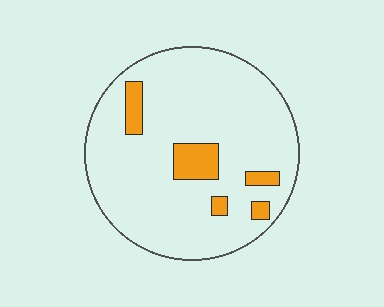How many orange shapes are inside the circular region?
5.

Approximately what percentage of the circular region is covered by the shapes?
Approximately 10%.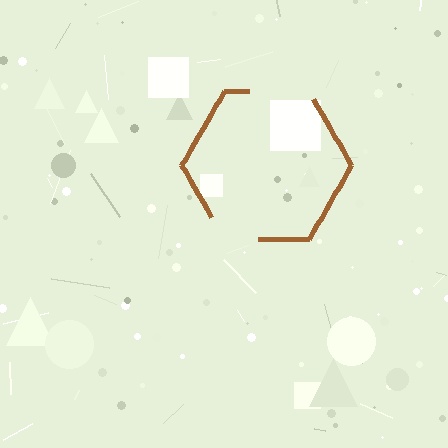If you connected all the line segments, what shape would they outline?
They would outline a hexagon.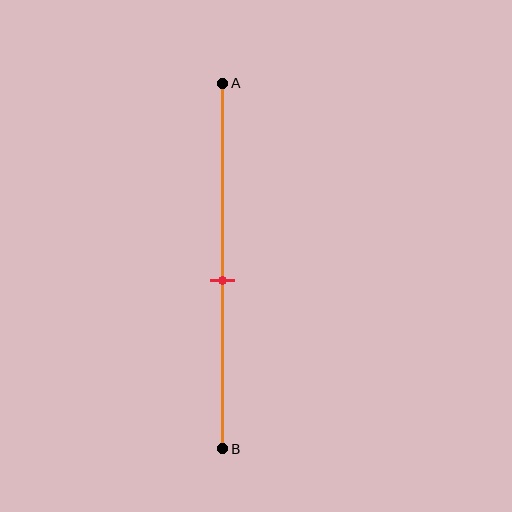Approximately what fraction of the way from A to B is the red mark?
The red mark is approximately 55% of the way from A to B.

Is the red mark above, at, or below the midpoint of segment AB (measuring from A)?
The red mark is below the midpoint of segment AB.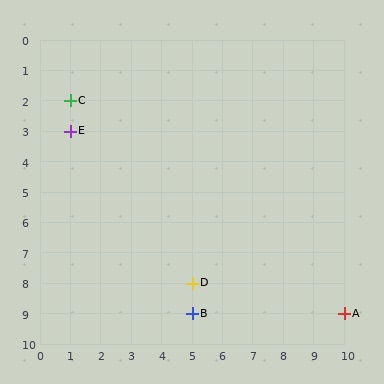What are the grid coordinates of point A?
Point A is at grid coordinates (10, 9).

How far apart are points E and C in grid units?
Points E and C are 1 row apart.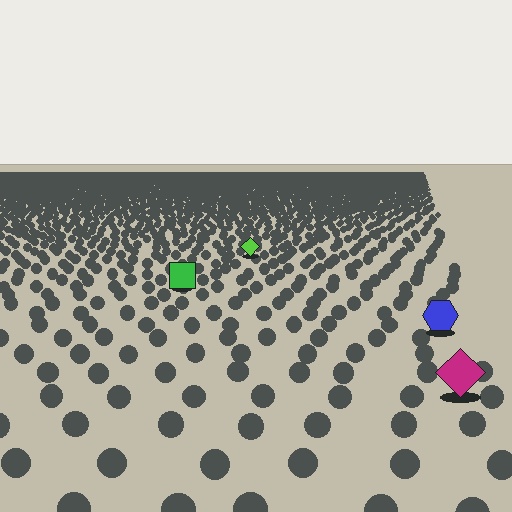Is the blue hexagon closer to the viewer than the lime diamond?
Yes. The blue hexagon is closer — you can tell from the texture gradient: the ground texture is coarser near it.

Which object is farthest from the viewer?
The lime diamond is farthest from the viewer. It appears smaller and the ground texture around it is denser.